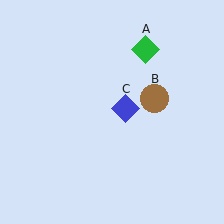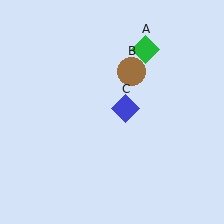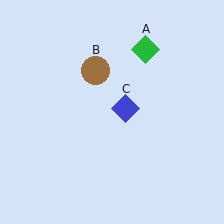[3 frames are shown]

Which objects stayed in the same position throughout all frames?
Green diamond (object A) and blue diamond (object C) remained stationary.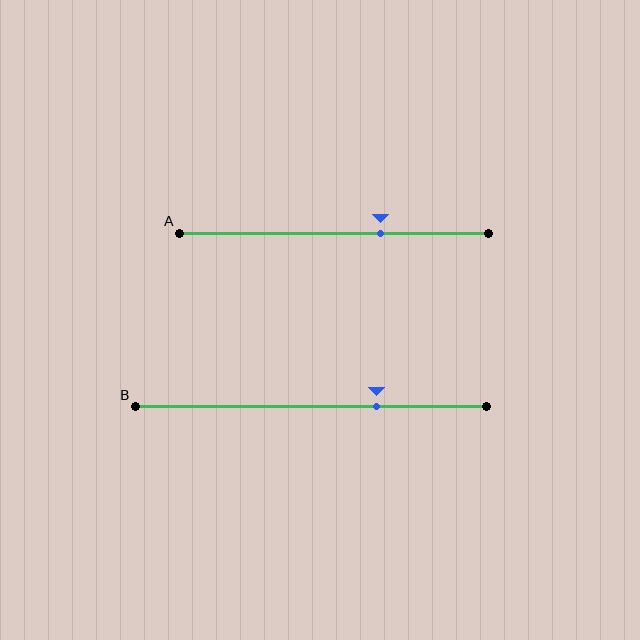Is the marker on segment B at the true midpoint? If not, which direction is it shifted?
No, the marker on segment B is shifted to the right by about 19% of the segment length.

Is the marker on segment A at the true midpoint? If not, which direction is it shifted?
No, the marker on segment A is shifted to the right by about 15% of the segment length.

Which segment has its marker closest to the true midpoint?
Segment A has its marker closest to the true midpoint.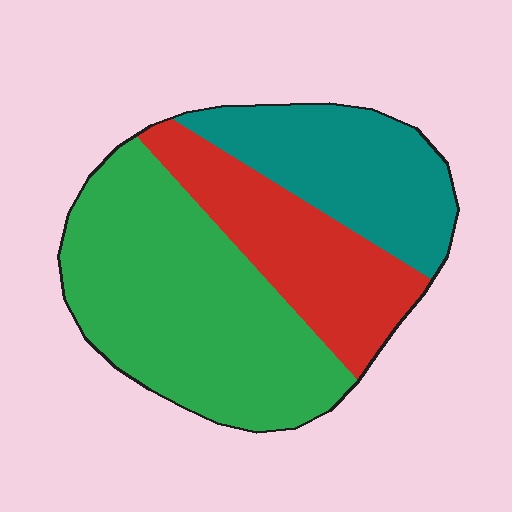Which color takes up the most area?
Green, at roughly 50%.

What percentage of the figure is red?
Red takes up about one quarter (1/4) of the figure.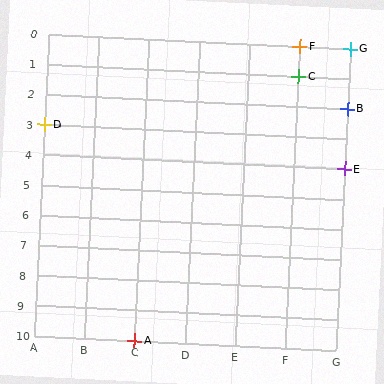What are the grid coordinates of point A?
Point A is at grid coordinates (C, 10).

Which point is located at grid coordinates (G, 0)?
Point G is at (G, 0).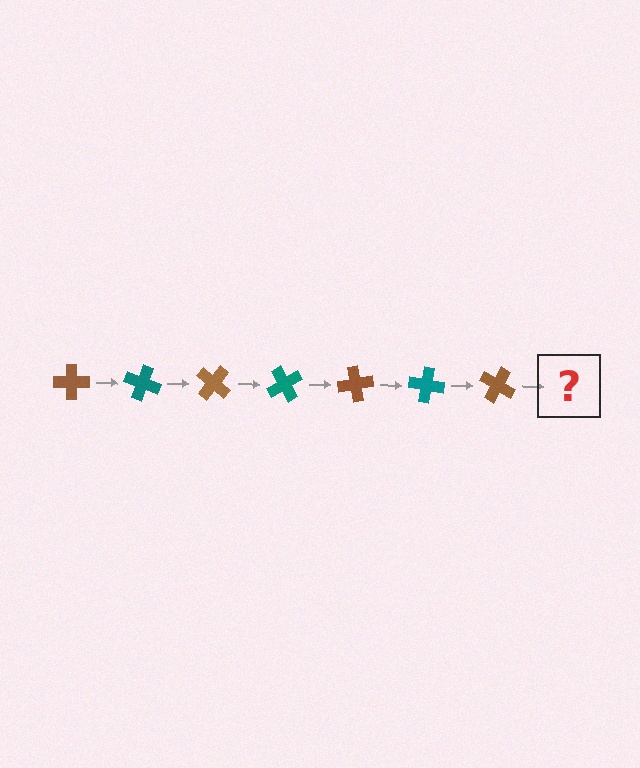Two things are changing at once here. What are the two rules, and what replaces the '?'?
The two rules are that it rotates 20 degrees each step and the color cycles through brown and teal. The '?' should be a teal cross, rotated 140 degrees from the start.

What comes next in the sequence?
The next element should be a teal cross, rotated 140 degrees from the start.